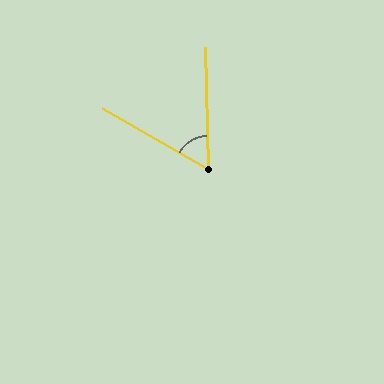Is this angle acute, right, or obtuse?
It is acute.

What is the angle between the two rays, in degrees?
Approximately 59 degrees.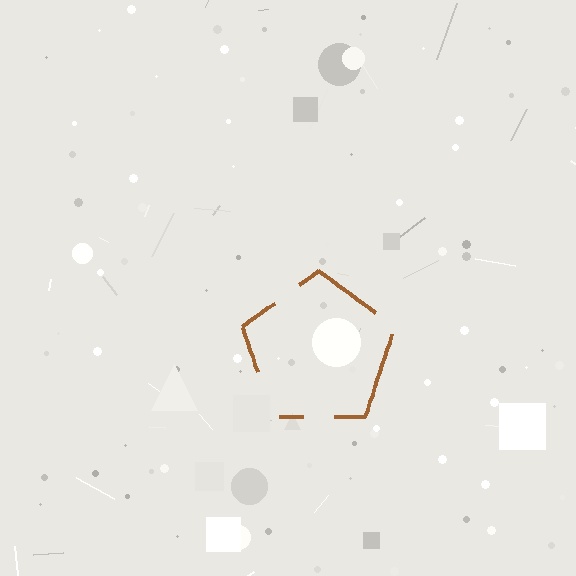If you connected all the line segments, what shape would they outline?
They would outline a pentagon.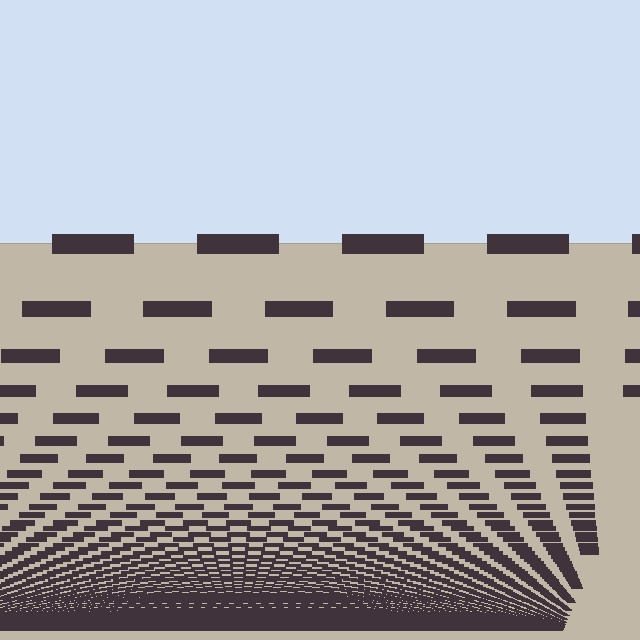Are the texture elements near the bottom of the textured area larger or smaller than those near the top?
Smaller. The gradient is inverted — elements near the bottom are smaller and denser.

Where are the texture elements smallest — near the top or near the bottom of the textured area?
Near the bottom.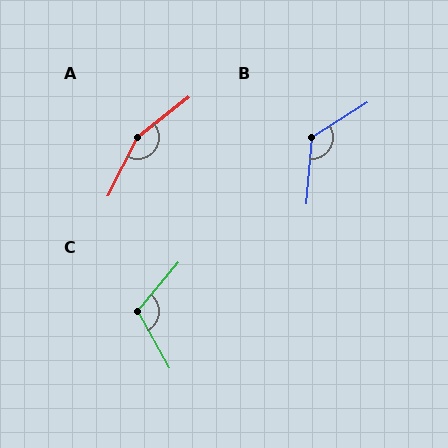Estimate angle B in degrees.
Approximately 127 degrees.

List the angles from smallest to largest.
C (111°), B (127°), A (155°).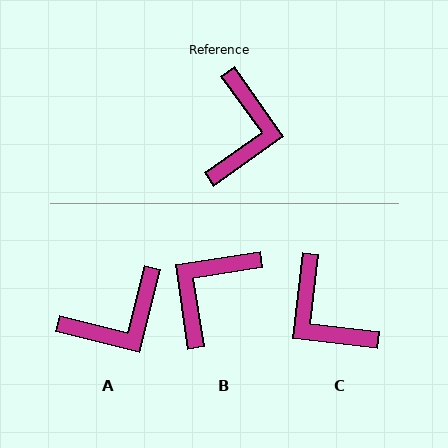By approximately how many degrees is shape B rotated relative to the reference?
Approximately 153 degrees counter-clockwise.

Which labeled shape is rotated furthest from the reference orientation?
B, about 153 degrees away.